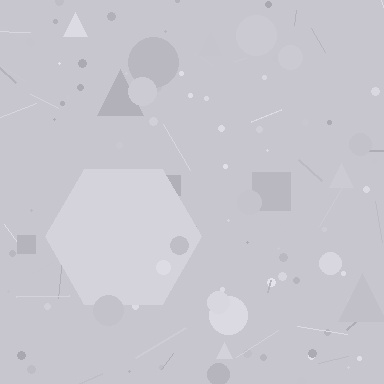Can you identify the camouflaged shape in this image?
The camouflaged shape is a hexagon.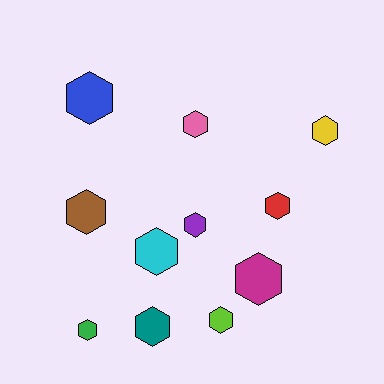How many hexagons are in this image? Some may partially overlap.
There are 11 hexagons.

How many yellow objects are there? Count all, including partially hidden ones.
There is 1 yellow object.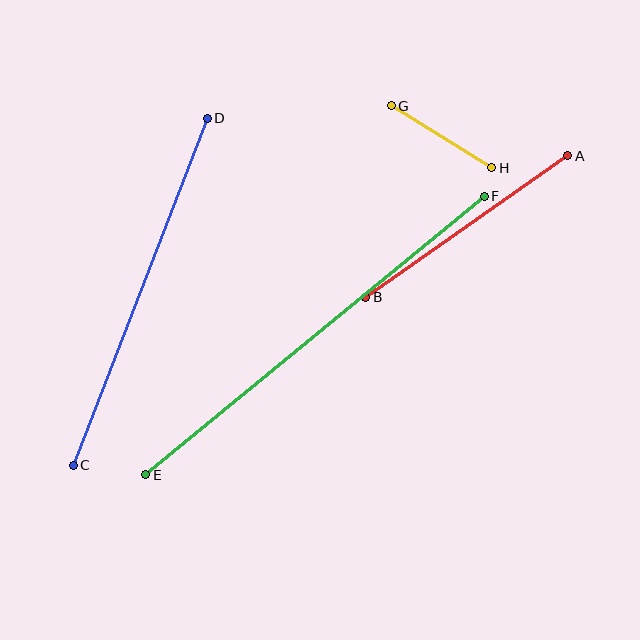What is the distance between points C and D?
The distance is approximately 372 pixels.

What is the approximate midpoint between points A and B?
The midpoint is at approximately (467, 226) pixels.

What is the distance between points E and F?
The distance is approximately 438 pixels.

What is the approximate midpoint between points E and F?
The midpoint is at approximately (315, 336) pixels.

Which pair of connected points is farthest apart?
Points E and F are farthest apart.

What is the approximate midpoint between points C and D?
The midpoint is at approximately (140, 292) pixels.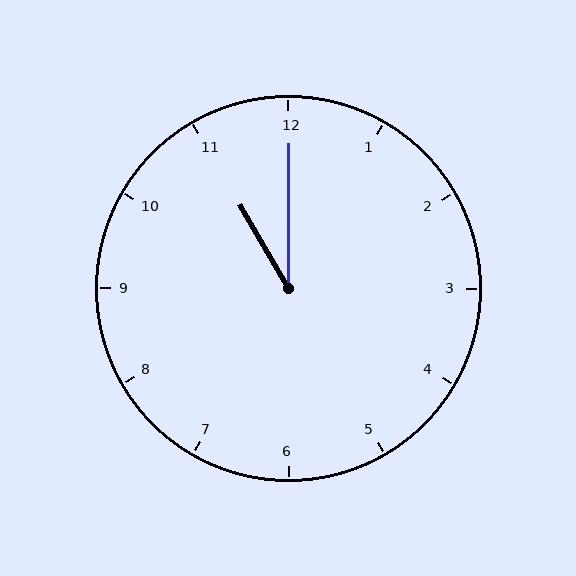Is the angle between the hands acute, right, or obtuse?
It is acute.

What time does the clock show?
11:00.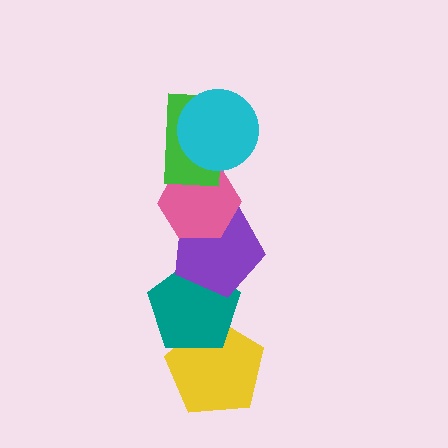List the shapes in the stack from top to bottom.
From top to bottom: the cyan circle, the green rectangle, the pink hexagon, the purple pentagon, the teal pentagon, the yellow pentagon.